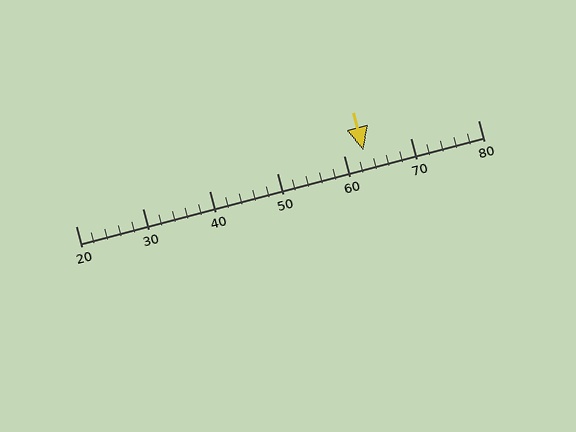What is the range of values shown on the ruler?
The ruler shows values from 20 to 80.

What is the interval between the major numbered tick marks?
The major tick marks are spaced 10 units apart.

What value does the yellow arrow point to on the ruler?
The yellow arrow points to approximately 63.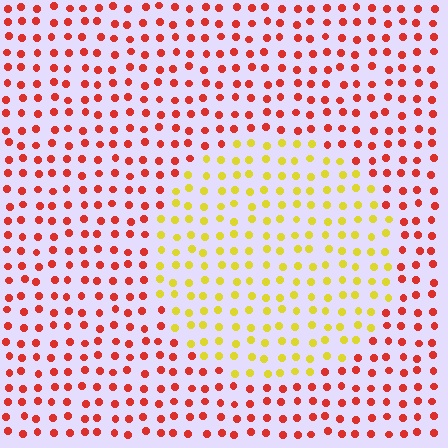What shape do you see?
I see a circle.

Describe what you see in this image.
The image is filled with small red elements in a uniform arrangement. A circle-shaped region is visible where the elements are tinted to a slightly different hue, forming a subtle color boundary.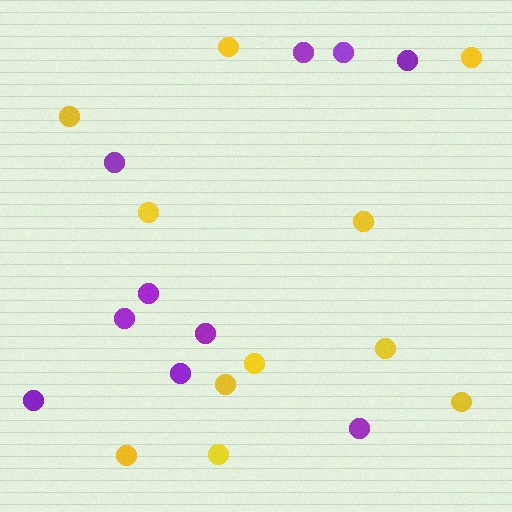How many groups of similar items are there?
There are 2 groups: one group of yellow circles (11) and one group of purple circles (10).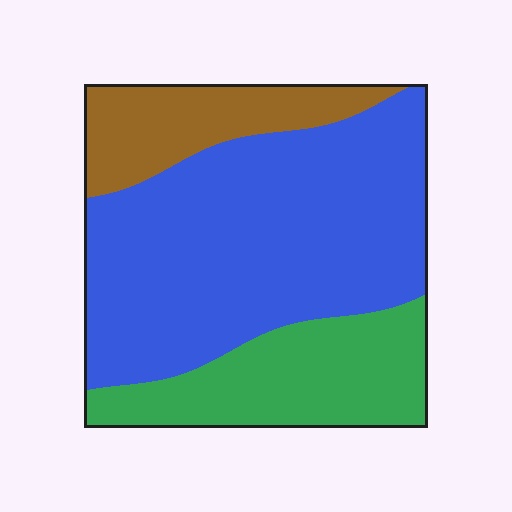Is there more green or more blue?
Blue.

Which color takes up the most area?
Blue, at roughly 60%.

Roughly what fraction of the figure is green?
Green takes up about one quarter (1/4) of the figure.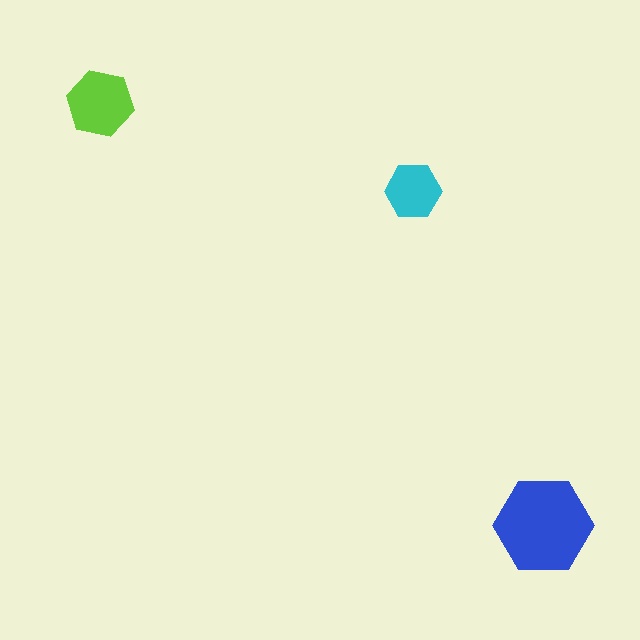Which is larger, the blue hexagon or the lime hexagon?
The blue one.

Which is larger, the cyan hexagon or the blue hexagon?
The blue one.